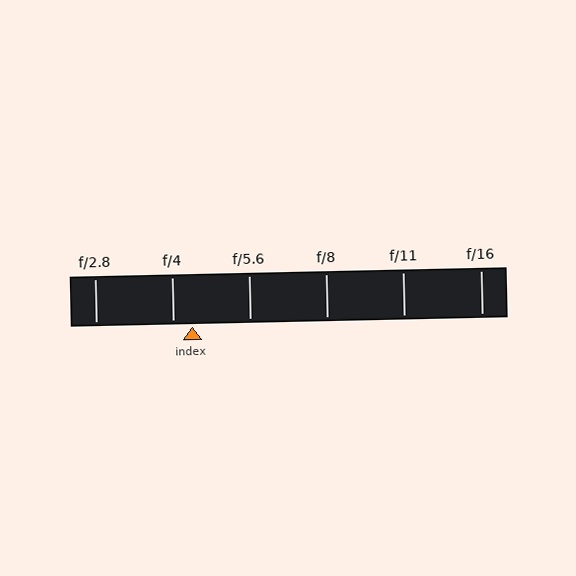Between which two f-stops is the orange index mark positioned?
The index mark is between f/4 and f/5.6.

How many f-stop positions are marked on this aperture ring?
There are 6 f-stop positions marked.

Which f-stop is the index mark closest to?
The index mark is closest to f/4.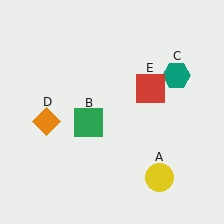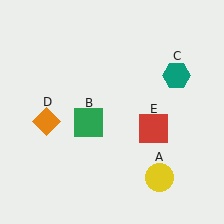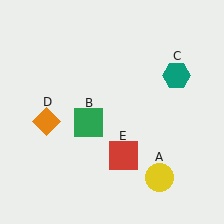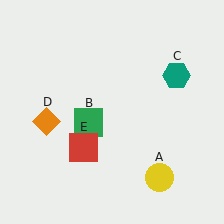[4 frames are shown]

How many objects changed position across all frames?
1 object changed position: red square (object E).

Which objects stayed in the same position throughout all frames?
Yellow circle (object A) and green square (object B) and teal hexagon (object C) and orange diamond (object D) remained stationary.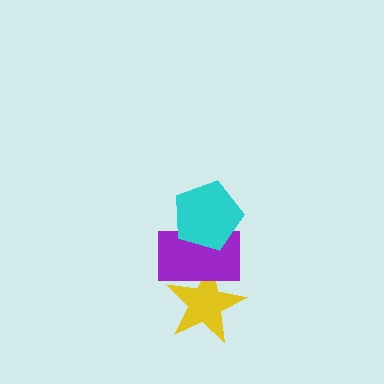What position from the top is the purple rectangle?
The purple rectangle is 2nd from the top.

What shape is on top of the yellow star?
The purple rectangle is on top of the yellow star.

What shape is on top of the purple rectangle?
The cyan pentagon is on top of the purple rectangle.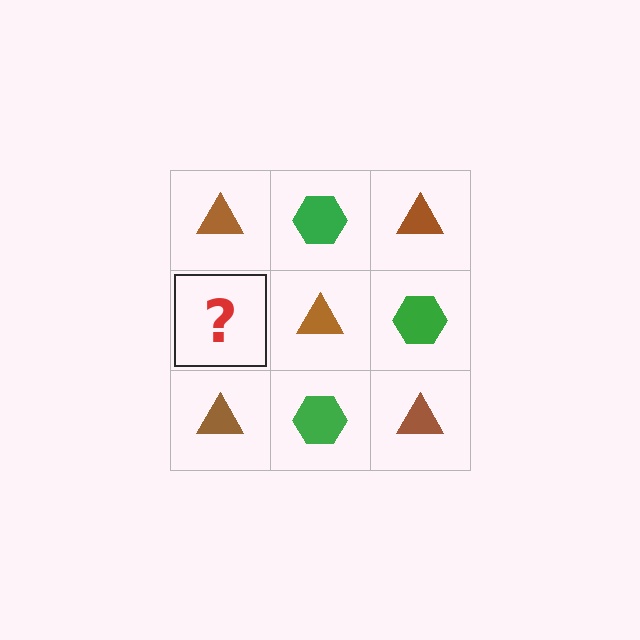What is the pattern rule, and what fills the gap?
The rule is that it alternates brown triangle and green hexagon in a checkerboard pattern. The gap should be filled with a green hexagon.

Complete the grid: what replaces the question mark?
The question mark should be replaced with a green hexagon.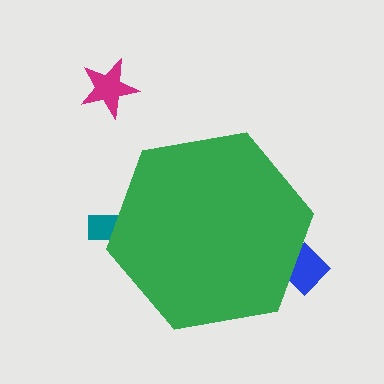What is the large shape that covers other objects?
A green hexagon.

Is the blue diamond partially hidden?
Yes, the blue diamond is partially hidden behind the green hexagon.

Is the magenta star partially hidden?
No, the magenta star is fully visible.